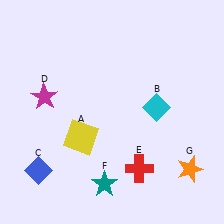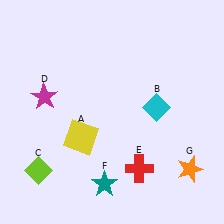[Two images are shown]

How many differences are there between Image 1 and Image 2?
There is 1 difference between the two images.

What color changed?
The diamond (C) changed from blue in Image 1 to lime in Image 2.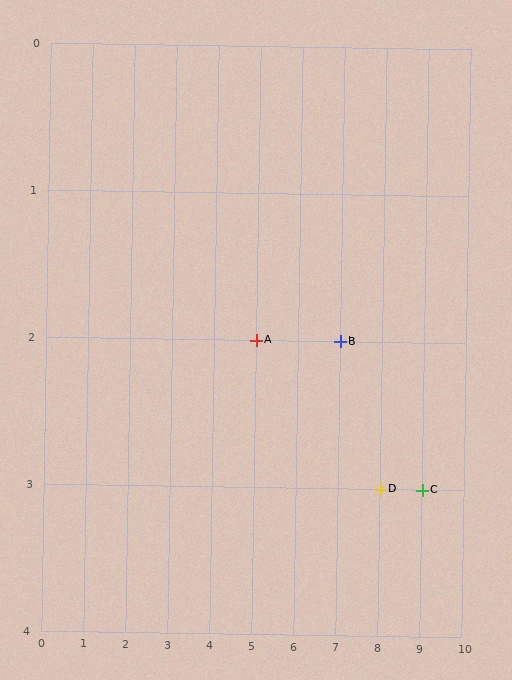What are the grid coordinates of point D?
Point D is at grid coordinates (8, 3).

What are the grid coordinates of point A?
Point A is at grid coordinates (5, 2).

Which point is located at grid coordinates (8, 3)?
Point D is at (8, 3).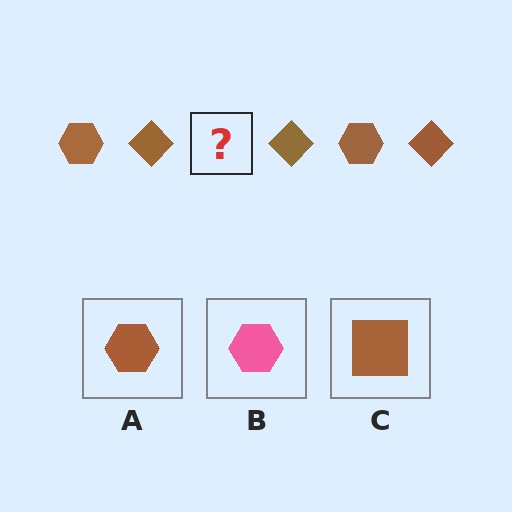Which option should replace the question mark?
Option A.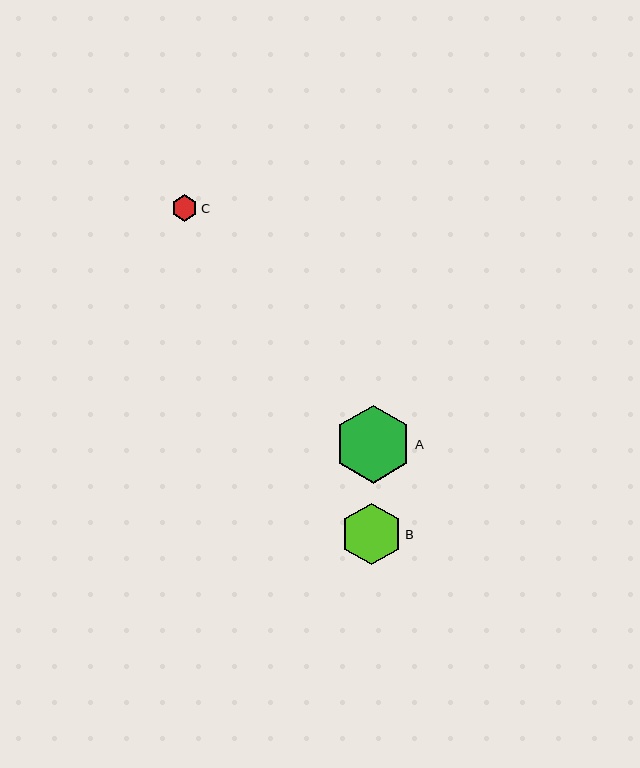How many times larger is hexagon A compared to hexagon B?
Hexagon A is approximately 1.3 times the size of hexagon B.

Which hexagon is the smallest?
Hexagon C is the smallest with a size of approximately 26 pixels.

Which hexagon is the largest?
Hexagon A is the largest with a size of approximately 78 pixels.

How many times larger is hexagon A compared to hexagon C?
Hexagon A is approximately 2.9 times the size of hexagon C.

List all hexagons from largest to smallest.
From largest to smallest: A, B, C.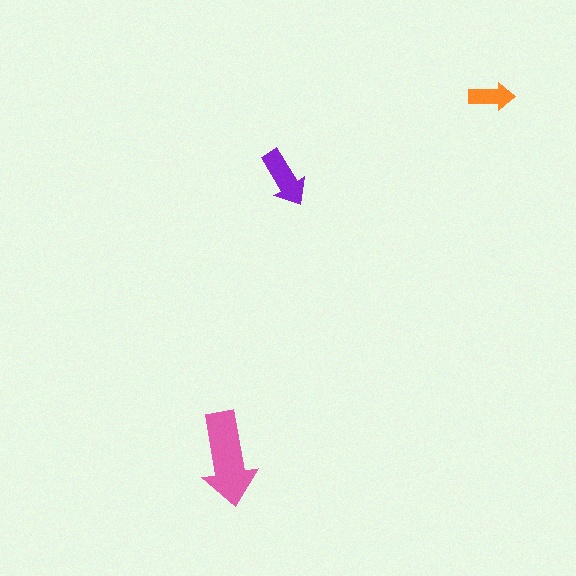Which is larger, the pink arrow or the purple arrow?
The pink one.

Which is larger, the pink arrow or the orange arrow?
The pink one.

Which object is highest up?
The orange arrow is topmost.